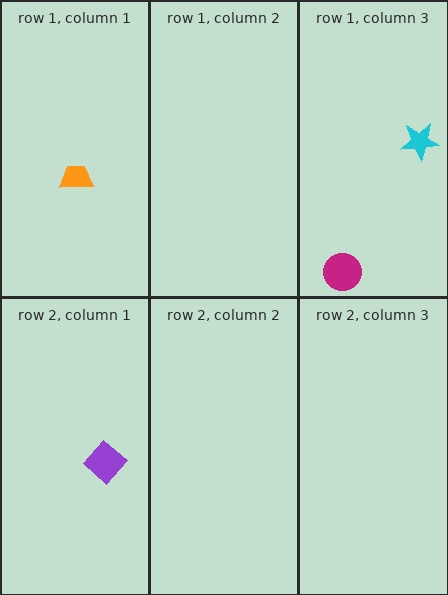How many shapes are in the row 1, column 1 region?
1.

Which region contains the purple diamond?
The row 2, column 1 region.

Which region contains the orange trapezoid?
The row 1, column 1 region.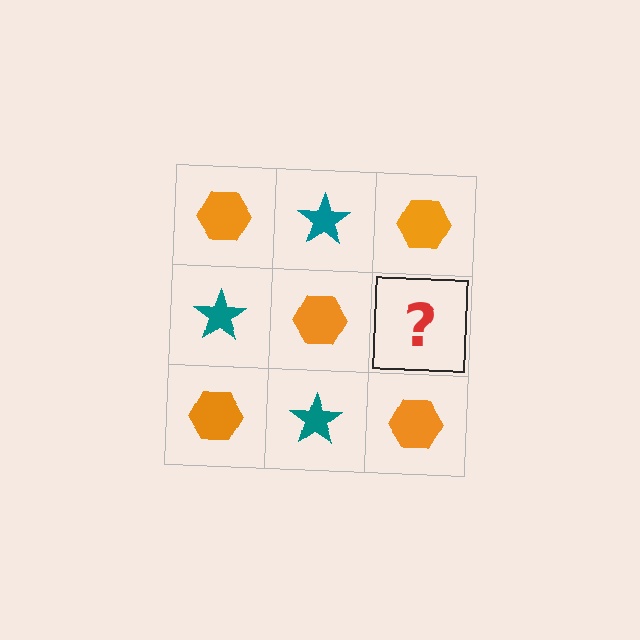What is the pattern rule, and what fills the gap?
The rule is that it alternates orange hexagon and teal star in a checkerboard pattern. The gap should be filled with a teal star.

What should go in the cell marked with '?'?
The missing cell should contain a teal star.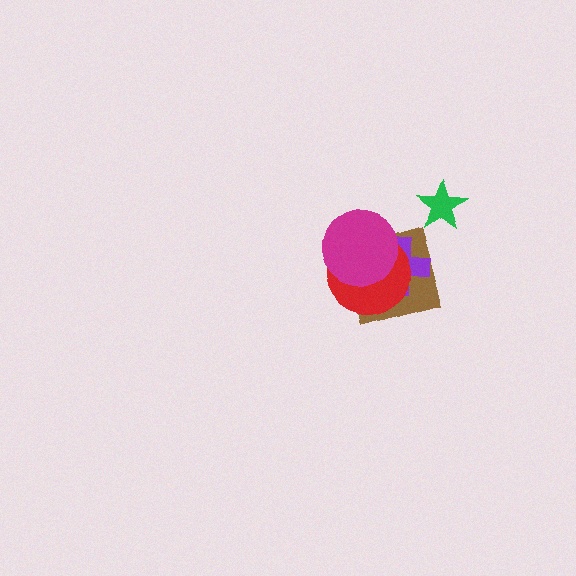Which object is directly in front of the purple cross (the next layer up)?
The red circle is directly in front of the purple cross.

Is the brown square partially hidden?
Yes, it is partially covered by another shape.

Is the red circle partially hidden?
Yes, it is partially covered by another shape.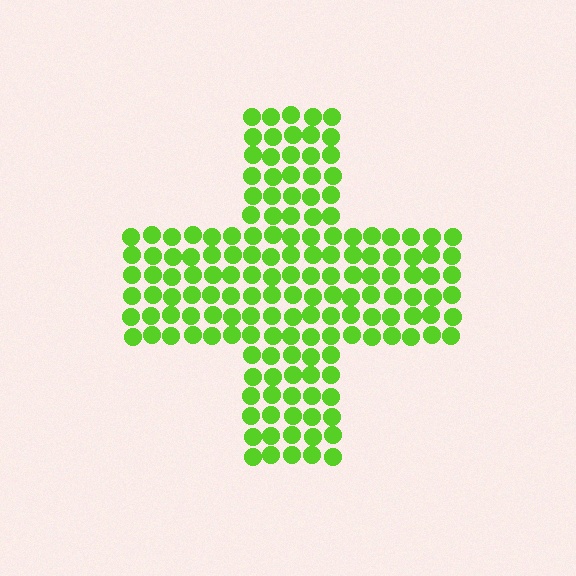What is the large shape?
The large shape is a cross.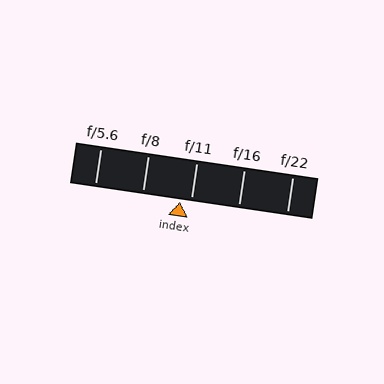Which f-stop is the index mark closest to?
The index mark is closest to f/11.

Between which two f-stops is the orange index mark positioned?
The index mark is between f/8 and f/11.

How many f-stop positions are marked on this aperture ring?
There are 5 f-stop positions marked.